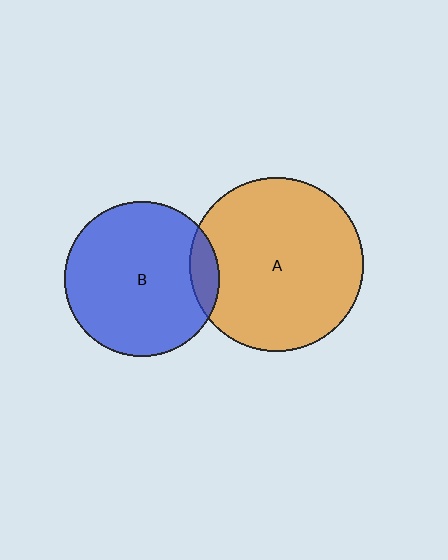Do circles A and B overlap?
Yes.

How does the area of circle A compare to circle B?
Approximately 1.3 times.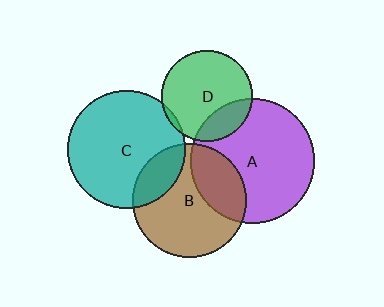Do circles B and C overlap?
Yes.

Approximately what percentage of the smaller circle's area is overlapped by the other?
Approximately 20%.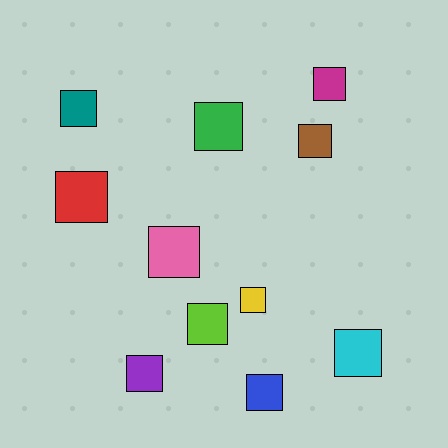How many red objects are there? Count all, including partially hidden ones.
There is 1 red object.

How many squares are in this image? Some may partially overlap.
There are 11 squares.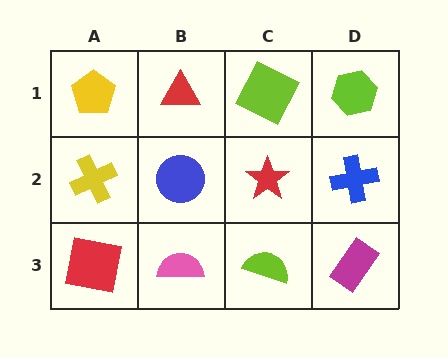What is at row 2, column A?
A yellow cross.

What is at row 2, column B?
A blue circle.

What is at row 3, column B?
A pink semicircle.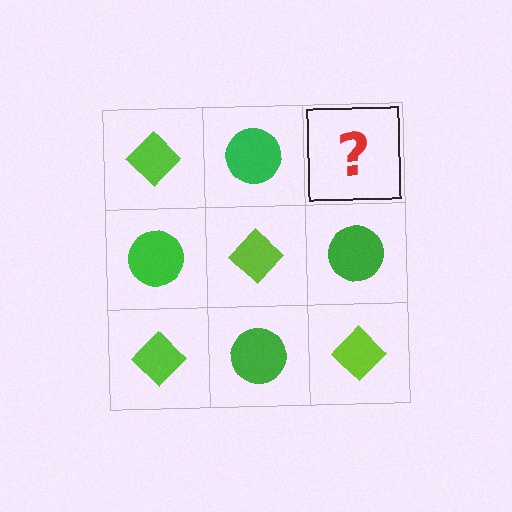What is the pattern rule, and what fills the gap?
The rule is that it alternates lime diamond and green circle in a checkerboard pattern. The gap should be filled with a lime diamond.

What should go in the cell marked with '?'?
The missing cell should contain a lime diamond.